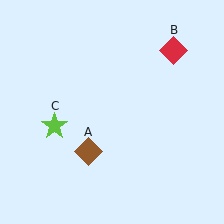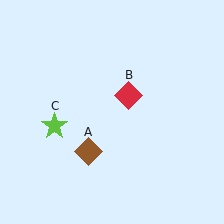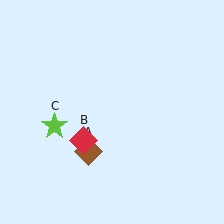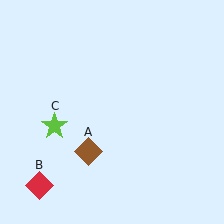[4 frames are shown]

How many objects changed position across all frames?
1 object changed position: red diamond (object B).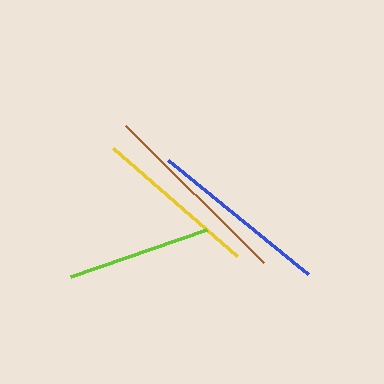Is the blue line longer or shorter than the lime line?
The blue line is longer than the lime line.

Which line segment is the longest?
The brown line is the longest at approximately 195 pixels.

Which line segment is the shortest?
The lime line is the shortest at approximately 144 pixels.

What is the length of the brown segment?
The brown segment is approximately 195 pixels long.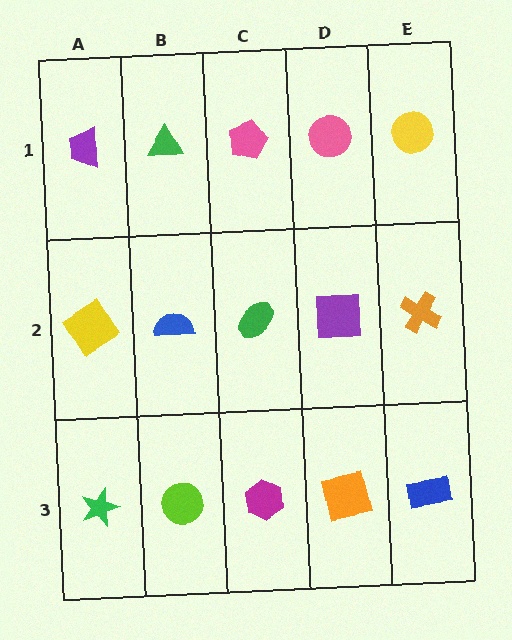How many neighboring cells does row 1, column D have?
3.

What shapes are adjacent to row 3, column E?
An orange cross (row 2, column E), an orange square (row 3, column D).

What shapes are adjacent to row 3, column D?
A purple square (row 2, column D), a magenta hexagon (row 3, column C), a blue rectangle (row 3, column E).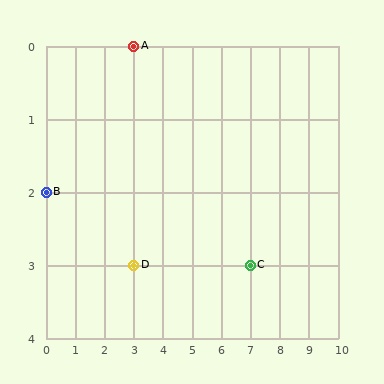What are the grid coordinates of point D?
Point D is at grid coordinates (3, 3).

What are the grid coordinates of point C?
Point C is at grid coordinates (7, 3).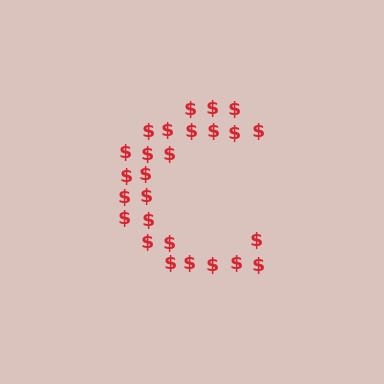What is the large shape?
The large shape is the letter C.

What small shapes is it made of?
It is made of small dollar signs.